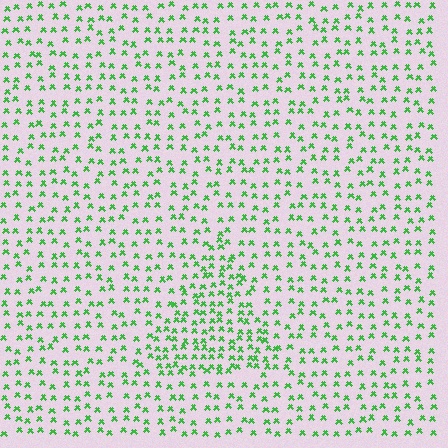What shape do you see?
I see a triangle.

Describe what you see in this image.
The image contains small green elements arranged at two different densities. A triangle-shaped region is visible where the elements are more densely packed than the surrounding area.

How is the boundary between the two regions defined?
The boundary is defined by a change in element density (approximately 1.7x ratio). All elements are the same color, size, and shape.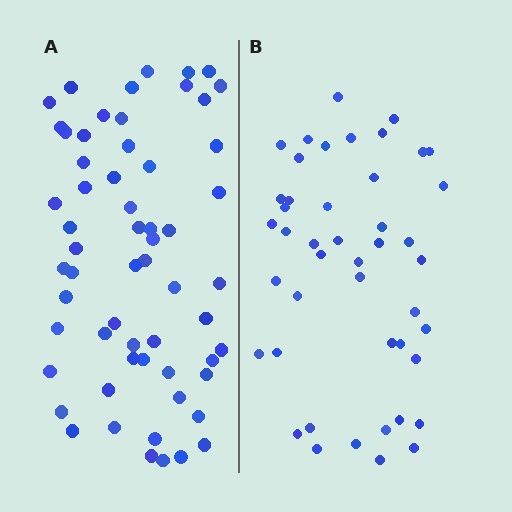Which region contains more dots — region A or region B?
Region A (the left region) has more dots.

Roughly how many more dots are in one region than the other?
Region A has approximately 15 more dots than region B.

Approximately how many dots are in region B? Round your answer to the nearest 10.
About 40 dots. (The exact count is 45, which rounds to 40.)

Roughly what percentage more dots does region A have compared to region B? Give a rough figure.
About 35% more.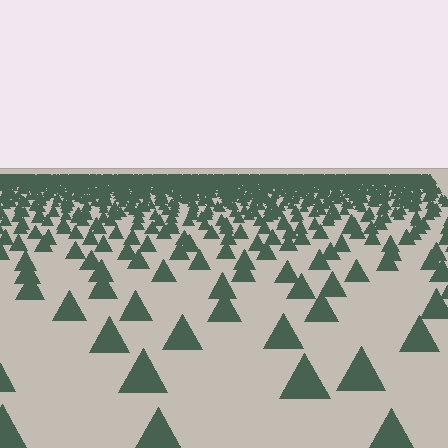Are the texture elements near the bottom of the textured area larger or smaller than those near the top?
Larger. Near the bottom, elements are closer to the viewer and appear at a bigger on-screen size.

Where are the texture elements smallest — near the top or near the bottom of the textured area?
Near the top.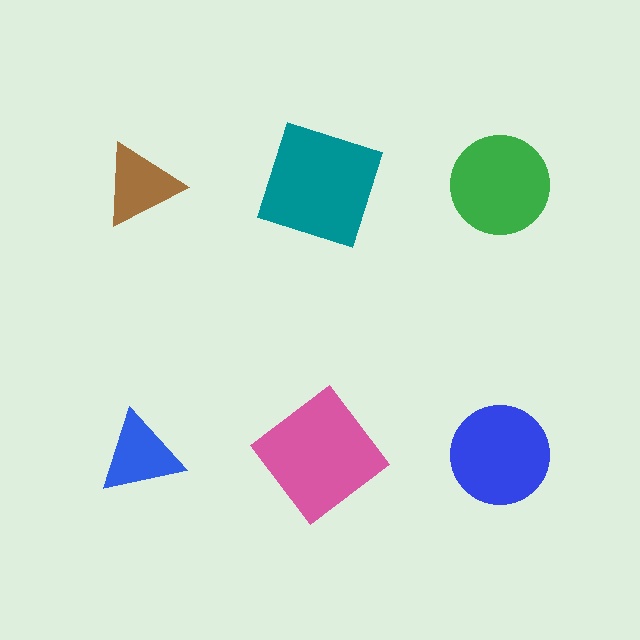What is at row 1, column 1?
A brown triangle.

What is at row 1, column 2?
A teal square.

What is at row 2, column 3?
A blue circle.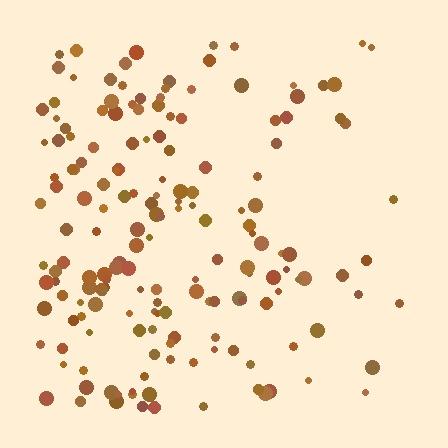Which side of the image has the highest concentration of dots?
The left.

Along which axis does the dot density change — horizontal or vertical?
Horizontal.